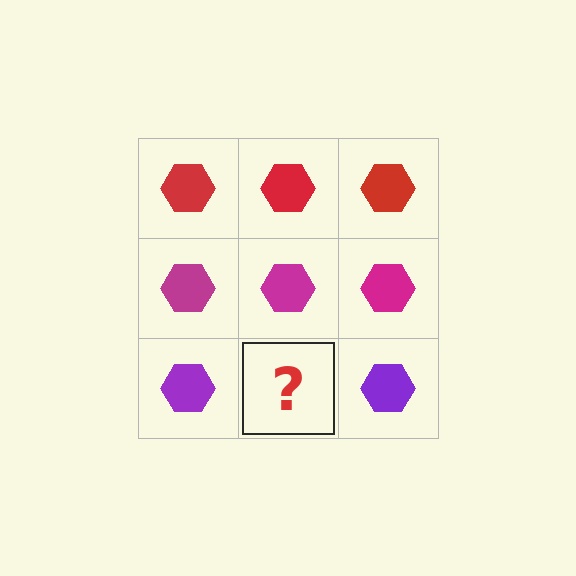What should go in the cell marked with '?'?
The missing cell should contain a purple hexagon.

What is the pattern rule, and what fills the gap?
The rule is that each row has a consistent color. The gap should be filled with a purple hexagon.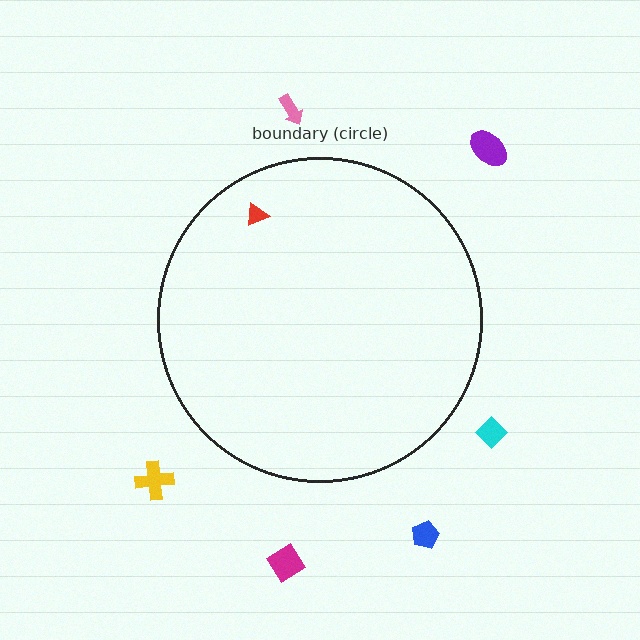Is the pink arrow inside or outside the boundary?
Outside.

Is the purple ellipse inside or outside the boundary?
Outside.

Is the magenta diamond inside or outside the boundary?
Outside.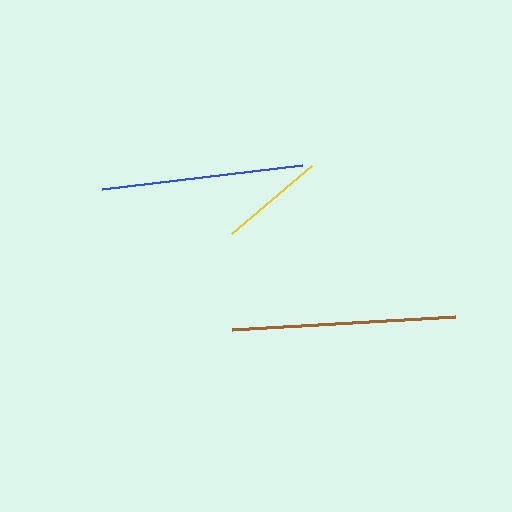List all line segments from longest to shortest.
From longest to shortest: brown, blue, yellow.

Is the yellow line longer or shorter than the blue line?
The blue line is longer than the yellow line.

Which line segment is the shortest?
The yellow line is the shortest at approximately 105 pixels.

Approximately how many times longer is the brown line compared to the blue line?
The brown line is approximately 1.1 times the length of the blue line.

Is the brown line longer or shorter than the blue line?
The brown line is longer than the blue line.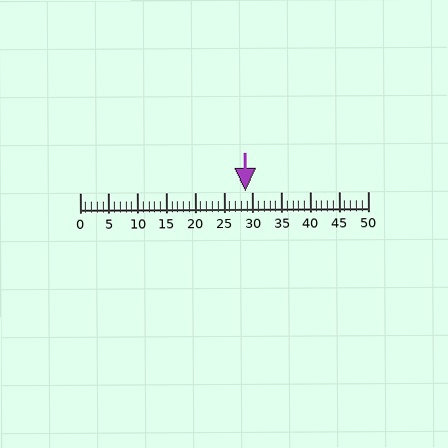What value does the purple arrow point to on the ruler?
The purple arrow points to approximately 29.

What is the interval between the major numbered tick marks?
The major tick marks are spaced 5 units apart.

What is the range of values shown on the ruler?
The ruler shows values from 0 to 50.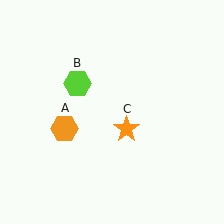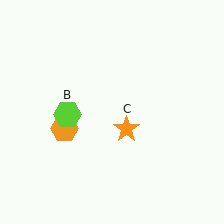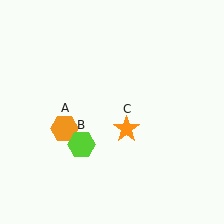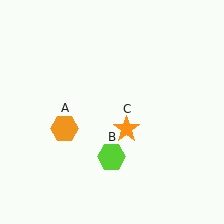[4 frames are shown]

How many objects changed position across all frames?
1 object changed position: lime hexagon (object B).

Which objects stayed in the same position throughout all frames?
Orange hexagon (object A) and orange star (object C) remained stationary.